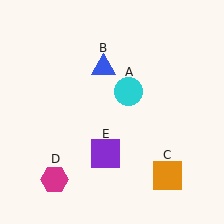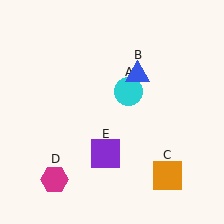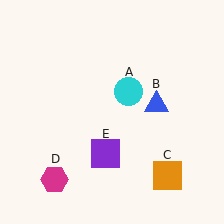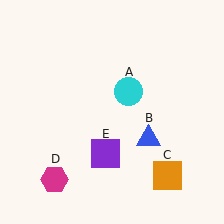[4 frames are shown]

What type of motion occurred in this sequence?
The blue triangle (object B) rotated clockwise around the center of the scene.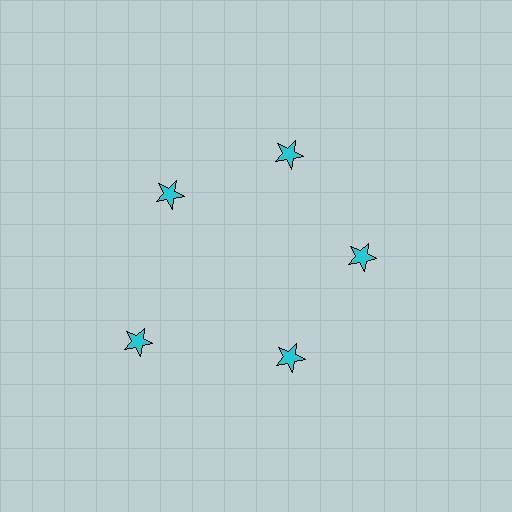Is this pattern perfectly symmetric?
No. The 5 cyan stars are arranged in a ring, but one element near the 8 o'clock position is pushed outward from the center, breaking the 5-fold rotational symmetry.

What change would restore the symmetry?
The symmetry would be restored by moving it inward, back onto the ring so that all 5 stars sit at equal angles and equal distance from the center.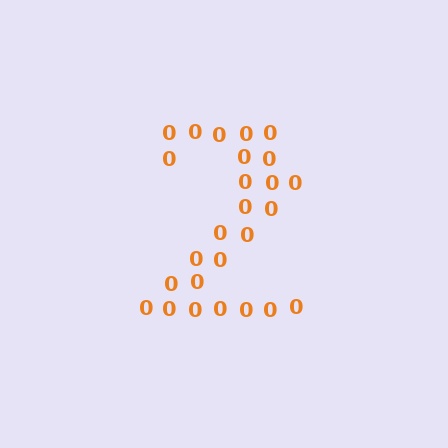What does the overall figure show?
The overall figure shows the digit 2.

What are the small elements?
The small elements are digit 0's.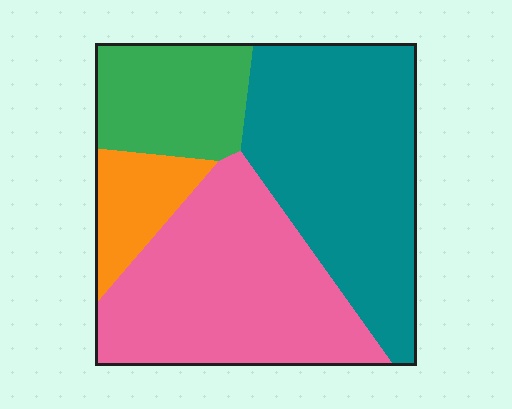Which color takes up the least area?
Orange, at roughly 10%.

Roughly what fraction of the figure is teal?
Teal takes up about three eighths (3/8) of the figure.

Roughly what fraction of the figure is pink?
Pink takes up about three eighths (3/8) of the figure.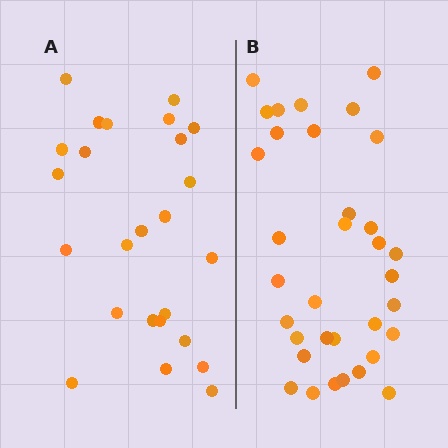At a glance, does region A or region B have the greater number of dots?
Region B (the right region) has more dots.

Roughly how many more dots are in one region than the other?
Region B has roughly 8 or so more dots than region A.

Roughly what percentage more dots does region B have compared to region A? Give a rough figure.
About 35% more.